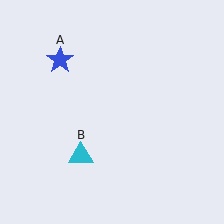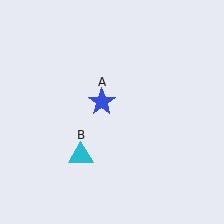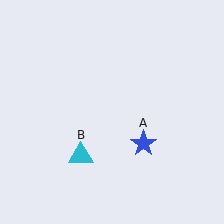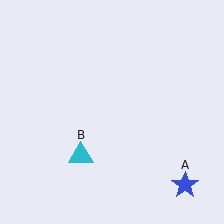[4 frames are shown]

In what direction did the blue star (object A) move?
The blue star (object A) moved down and to the right.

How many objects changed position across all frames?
1 object changed position: blue star (object A).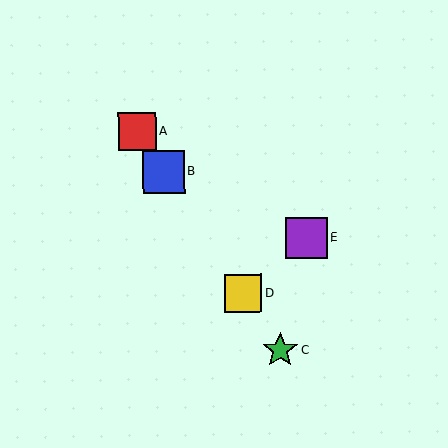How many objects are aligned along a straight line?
4 objects (A, B, C, D) are aligned along a straight line.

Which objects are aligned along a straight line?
Objects A, B, C, D are aligned along a straight line.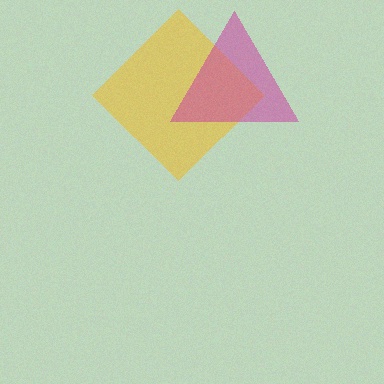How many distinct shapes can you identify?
There are 2 distinct shapes: a yellow diamond, a magenta triangle.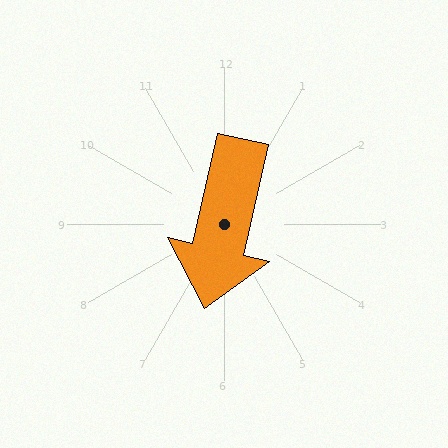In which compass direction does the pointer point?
South.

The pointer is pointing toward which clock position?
Roughly 6 o'clock.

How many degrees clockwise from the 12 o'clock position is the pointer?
Approximately 193 degrees.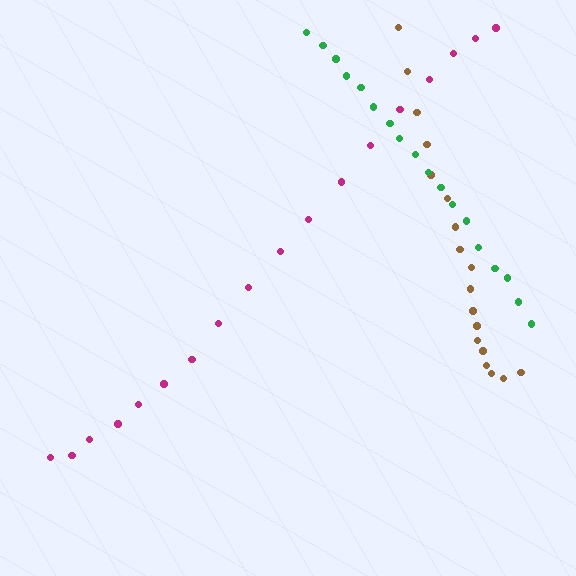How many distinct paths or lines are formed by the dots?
There are 3 distinct paths.